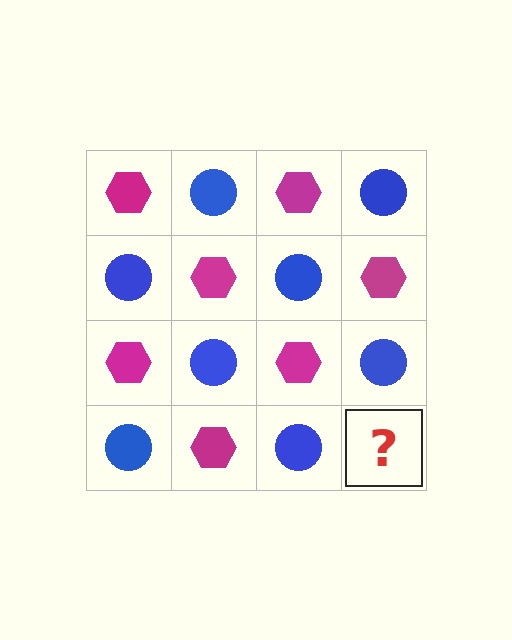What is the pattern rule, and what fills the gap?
The rule is that it alternates magenta hexagon and blue circle in a checkerboard pattern. The gap should be filled with a magenta hexagon.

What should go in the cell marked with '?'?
The missing cell should contain a magenta hexagon.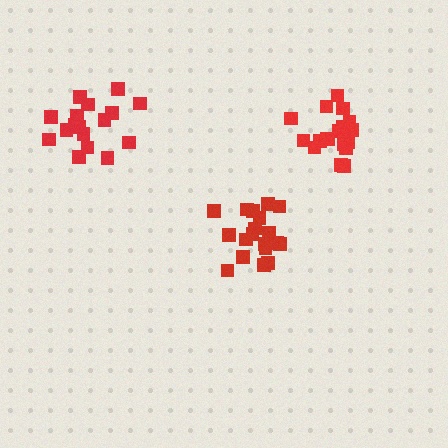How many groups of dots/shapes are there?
There are 3 groups.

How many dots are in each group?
Group 1: 17 dots, Group 2: 19 dots, Group 3: 19 dots (55 total).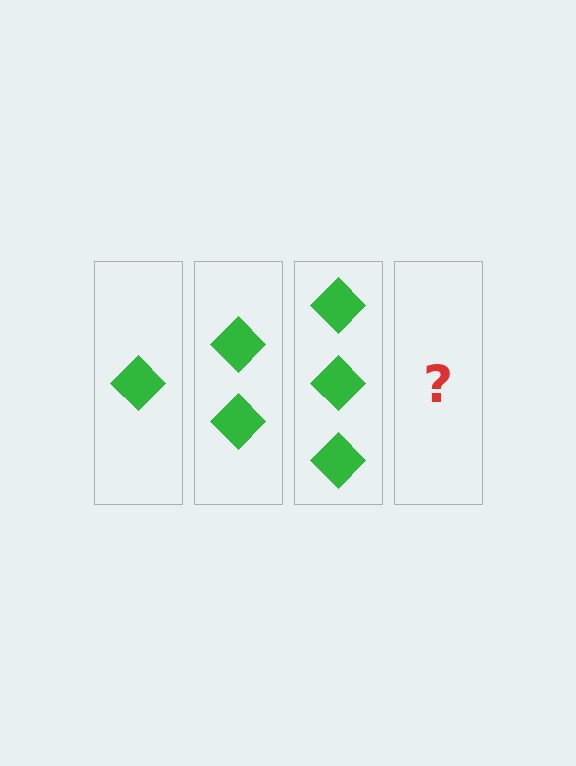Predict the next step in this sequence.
The next step is 4 diamonds.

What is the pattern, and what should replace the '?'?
The pattern is that each step adds one more diamond. The '?' should be 4 diamonds.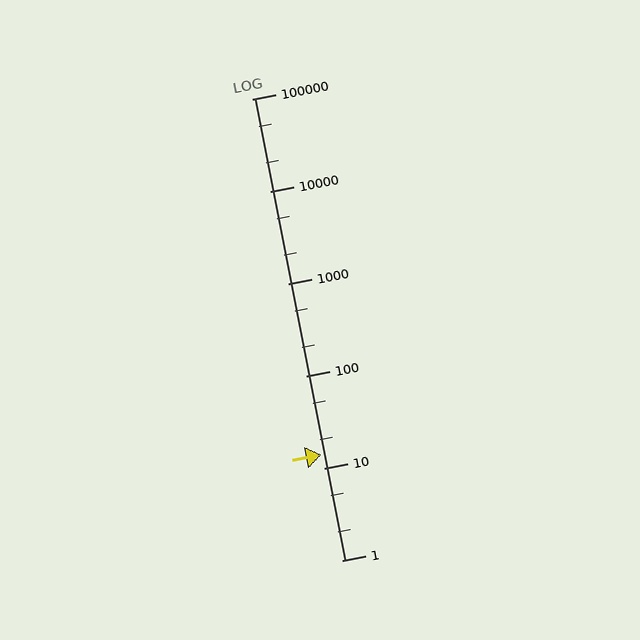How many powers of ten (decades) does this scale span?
The scale spans 5 decades, from 1 to 100000.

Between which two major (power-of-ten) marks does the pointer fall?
The pointer is between 10 and 100.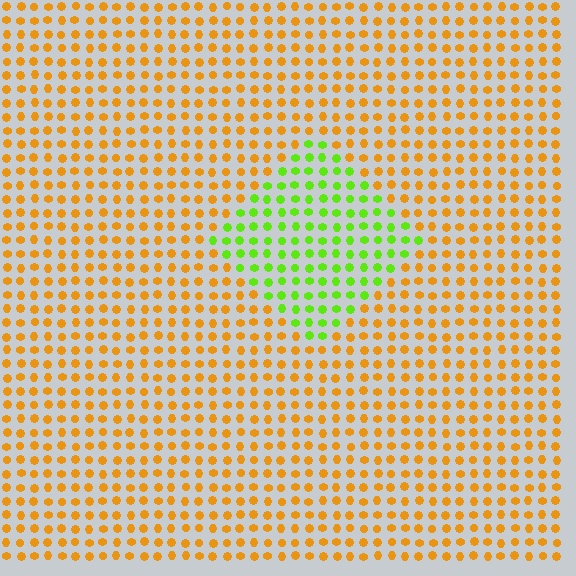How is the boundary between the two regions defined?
The boundary is defined purely by a slight shift in hue (about 63 degrees). Spacing, size, and orientation are identical on both sides.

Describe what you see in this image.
The image is filled with small orange elements in a uniform arrangement. A diamond-shaped region is visible where the elements are tinted to a slightly different hue, forming a subtle color boundary.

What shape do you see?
I see a diamond.